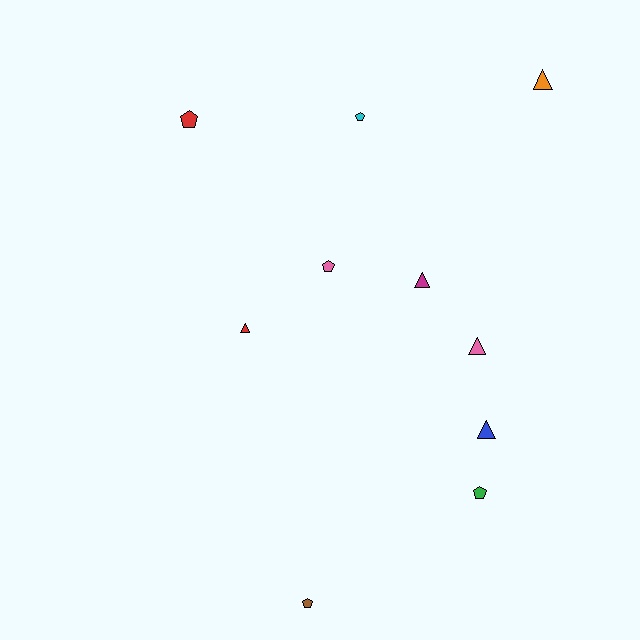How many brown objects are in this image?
There is 1 brown object.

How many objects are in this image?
There are 10 objects.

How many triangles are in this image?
There are 5 triangles.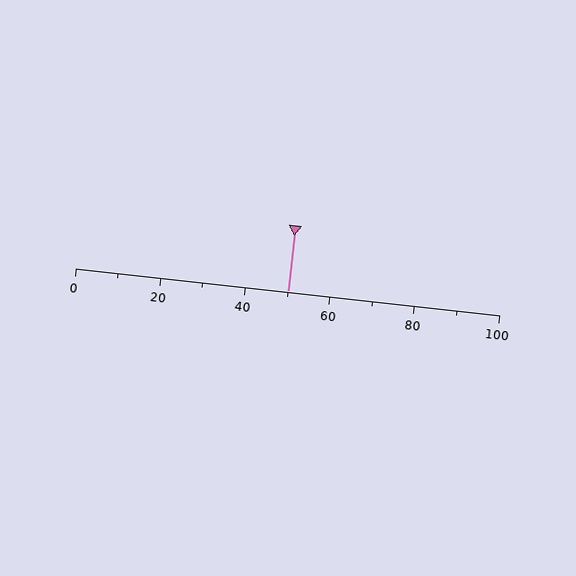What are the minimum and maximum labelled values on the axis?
The axis runs from 0 to 100.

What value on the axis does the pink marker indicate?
The marker indicates approximately 50.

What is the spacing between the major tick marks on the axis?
The major ticks are spaced 20 apart.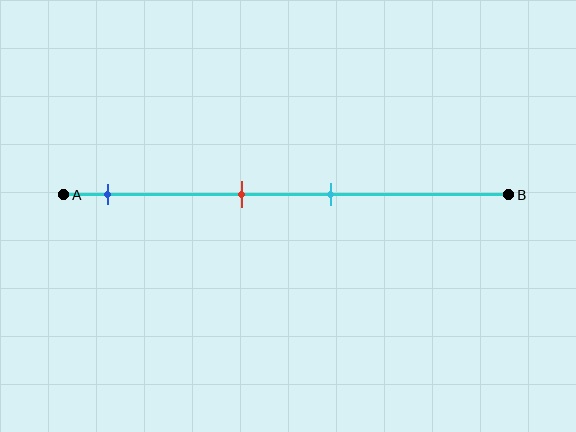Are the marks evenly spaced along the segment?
No, the marks are not evenly spaced.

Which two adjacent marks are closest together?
The red and cyan marks are the closest adjacent pair.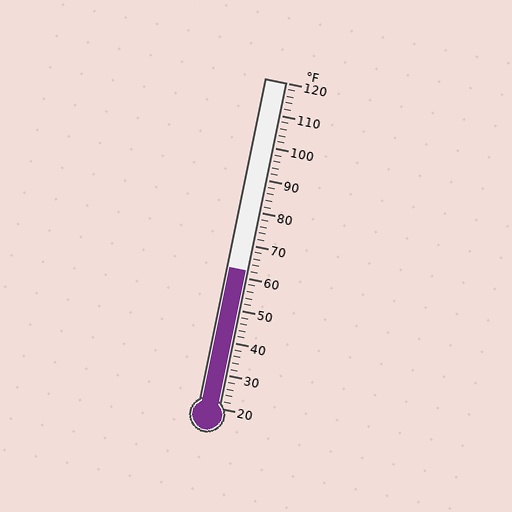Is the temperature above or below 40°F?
The temperature is above 40°F.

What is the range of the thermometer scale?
The thermometer scale ranges from 20°F to 120°F.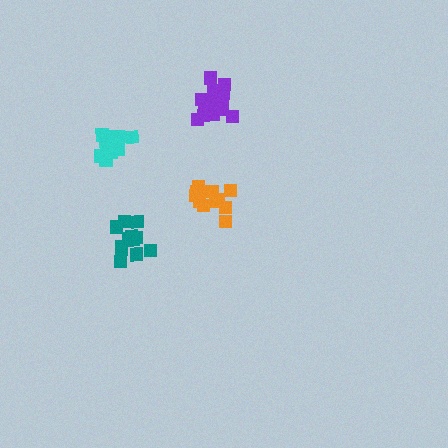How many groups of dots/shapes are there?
There are 4 groups.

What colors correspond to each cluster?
The clusters are colored: teal, orange, purple, cyan.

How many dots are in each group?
Group 1: 13 dots, Group 2: 14 dots, Group 3: 15 dots, Group 4: 13 dots (55 total).